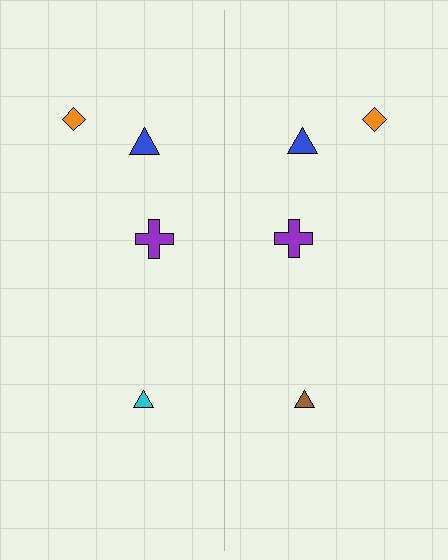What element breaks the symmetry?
The brown triangle on the right side breaks the symmetry — its mirror counterpart is cyan.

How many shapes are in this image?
There are 8 shapes in this image.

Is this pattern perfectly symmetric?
No, the pattern is not perfectly symmetric. The brown triangle on the right side breaks the symmetry — its mirror counterpart is cyan.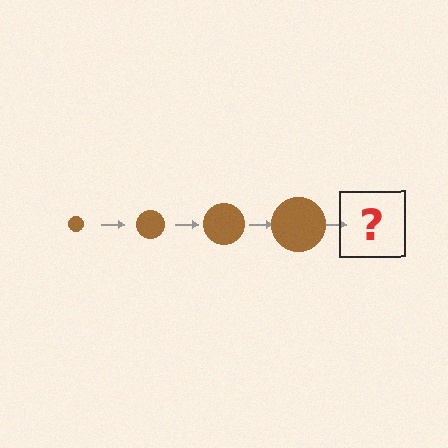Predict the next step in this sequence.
The next step is a brown circle, larger than the previous one.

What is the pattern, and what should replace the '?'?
The pattern is that the circle gets progressively larger each step. The '?' should be a brown circle, larger than the previous one.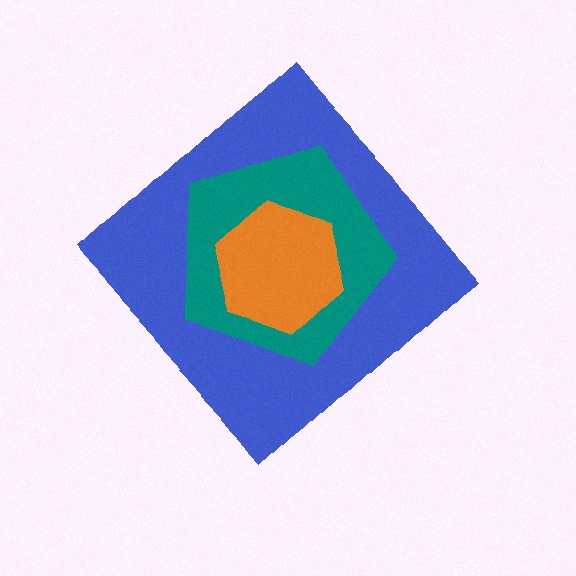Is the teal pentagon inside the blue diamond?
Yes.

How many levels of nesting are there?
3.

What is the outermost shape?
The blue diamond.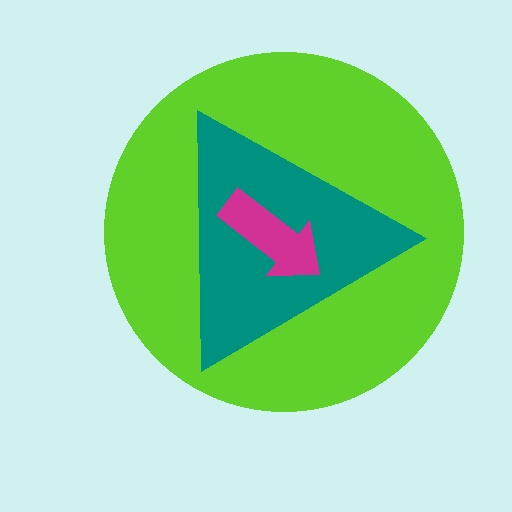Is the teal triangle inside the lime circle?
Yes.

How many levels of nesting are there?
3.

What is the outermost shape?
The lime circle.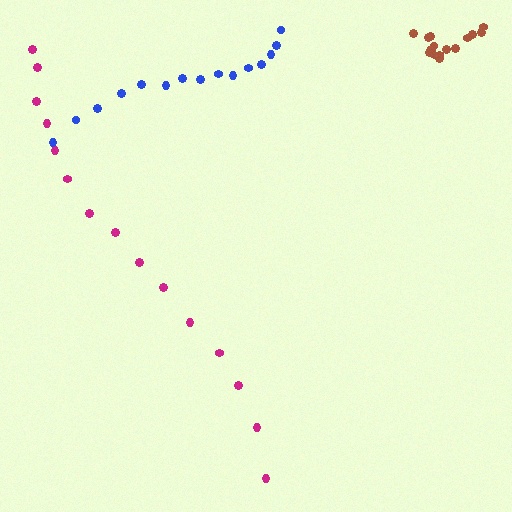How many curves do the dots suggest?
There are 3 distinct paths.